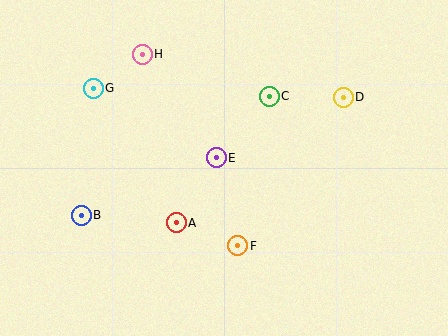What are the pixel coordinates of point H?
Point H is at (142, 54).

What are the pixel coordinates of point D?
Point D is at (343, 97).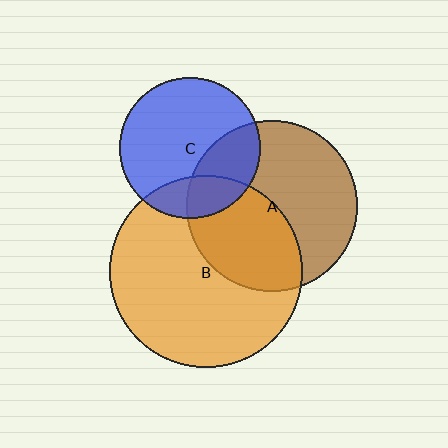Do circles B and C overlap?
Yes.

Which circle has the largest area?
Circle B (orange).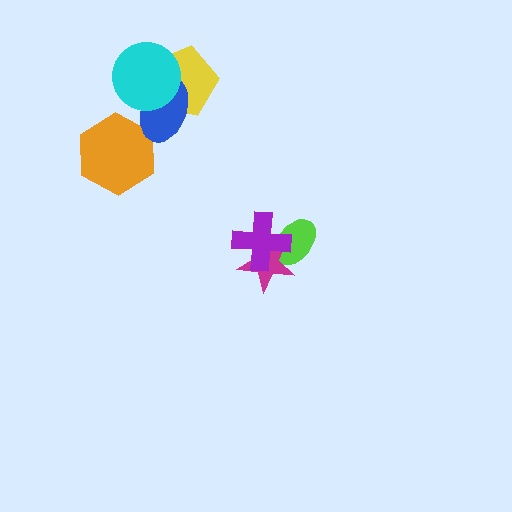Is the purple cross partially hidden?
No, no other shape covers it.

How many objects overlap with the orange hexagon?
1 object overlaps with the orange hexagon.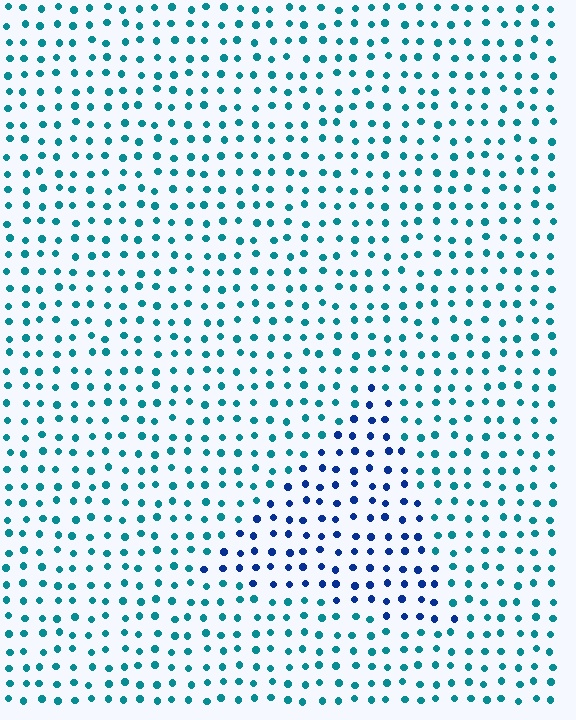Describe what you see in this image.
The image is filled with small teal elements in a uniform arrangement. A triangle-shaped region is visible where the elements are tinted to a slightly different hue, forming a subtle color boundary.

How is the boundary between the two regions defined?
The boundary is defined purely by a slight shift in hue (about 41 degrees). Spacing, size, and orientation are identical on both sides.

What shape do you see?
I see a triangle.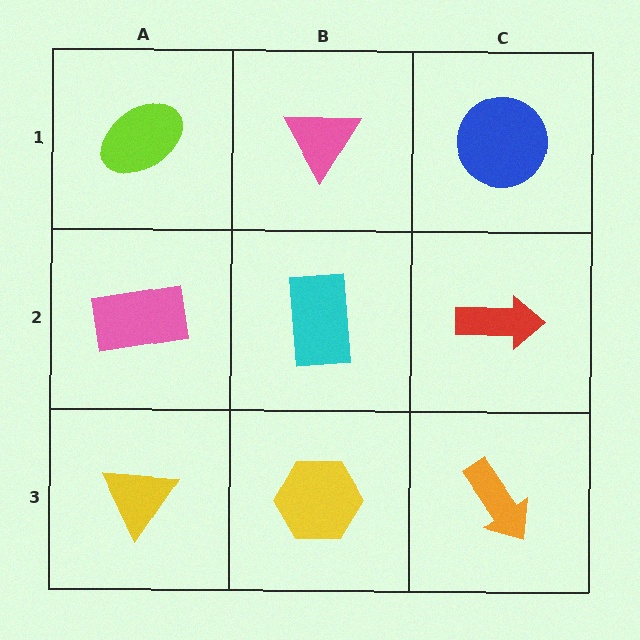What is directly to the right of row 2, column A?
A cyan rectangle.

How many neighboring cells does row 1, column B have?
3.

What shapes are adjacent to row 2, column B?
A pink triangle (row 1, column B), a yellow hexagon (row 3, column B), a pink rectangle (row 2, column A), a red arrow (row 2, column C).